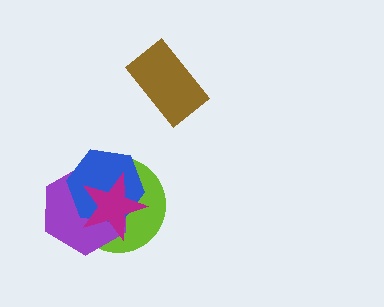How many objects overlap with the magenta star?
3 objects overlap with the magenta star.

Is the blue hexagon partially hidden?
Yes, it is partially covered by another shape.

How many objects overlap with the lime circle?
3 objects overlap with the lime circle.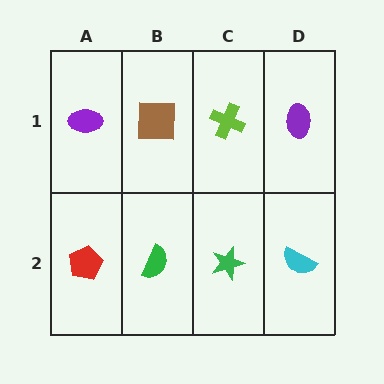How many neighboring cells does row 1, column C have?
3.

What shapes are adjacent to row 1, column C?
A green star (row 2, column C), a brown square (row 1, column B), a purple ellipse (row 1, column D).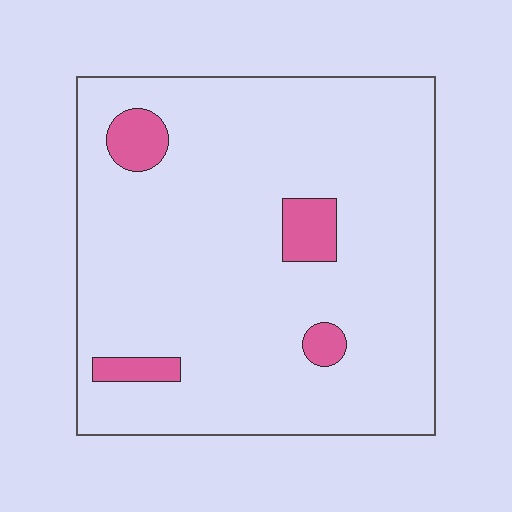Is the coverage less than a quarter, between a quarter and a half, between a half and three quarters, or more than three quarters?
Less than a quarter.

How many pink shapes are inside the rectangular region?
4.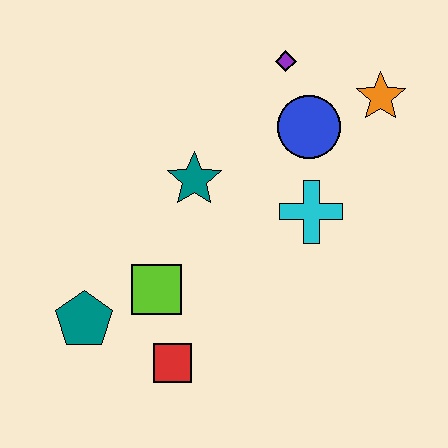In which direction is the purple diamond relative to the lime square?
The purple diamond is above the lime square.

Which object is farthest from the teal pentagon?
The orange star is farthest from the teal pentagon.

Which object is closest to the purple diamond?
The blue circle is closest to the purple diamond.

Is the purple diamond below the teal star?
No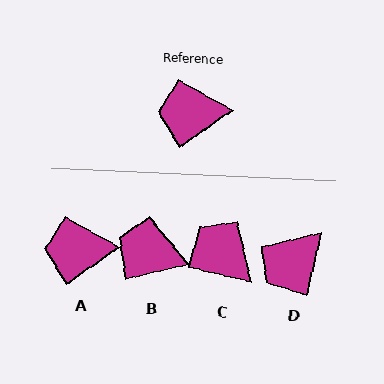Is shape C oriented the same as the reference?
No, it is off by about 48 degrees.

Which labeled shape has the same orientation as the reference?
A.